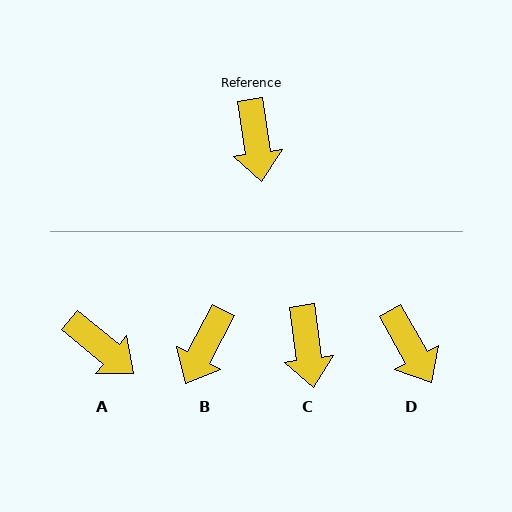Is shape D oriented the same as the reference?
No, it is off by about 22 degrees.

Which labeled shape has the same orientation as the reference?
C.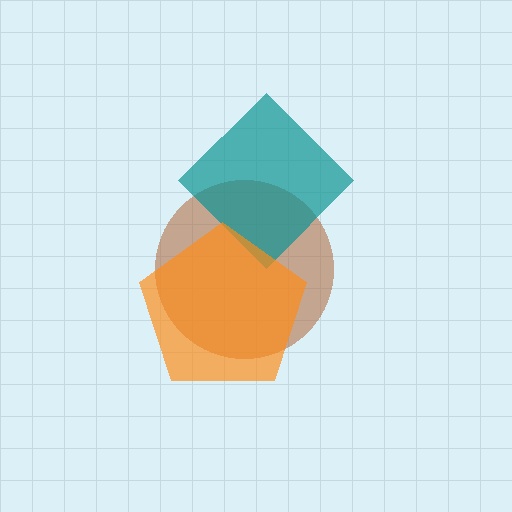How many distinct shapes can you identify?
There are 3 distinct shapes: a brown circle, a teal diamond, an orange pentagon.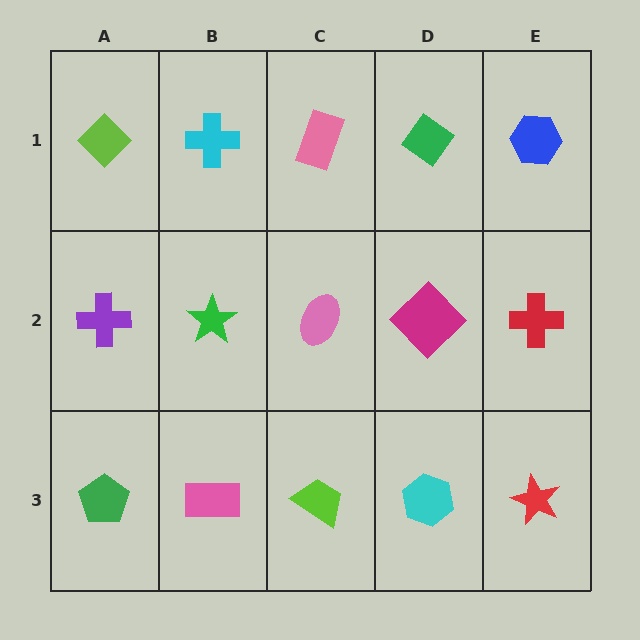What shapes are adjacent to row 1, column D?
A magenta diamond (row 2, column D), a pink rectangle (row 1, column C), a blue hexagon (row 1, column E).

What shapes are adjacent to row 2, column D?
A green diamond (row 1, column D), a cyan hexagon (row 3, column D), a pink ellipse (row 2, column C), a red cross (row 2, column E).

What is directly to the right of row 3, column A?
A pink rectangle.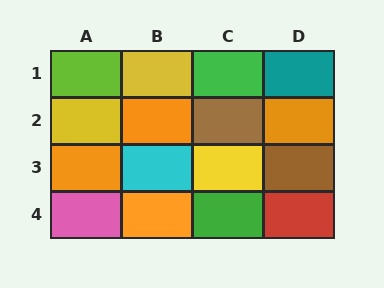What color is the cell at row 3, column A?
Orange.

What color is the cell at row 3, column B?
Cyan.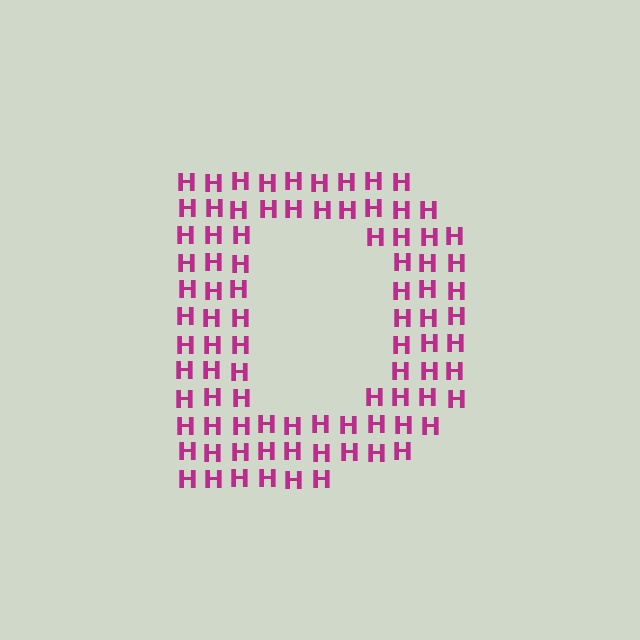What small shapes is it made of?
It is made of small letter H's.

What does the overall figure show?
The overall figure shows the letter D.